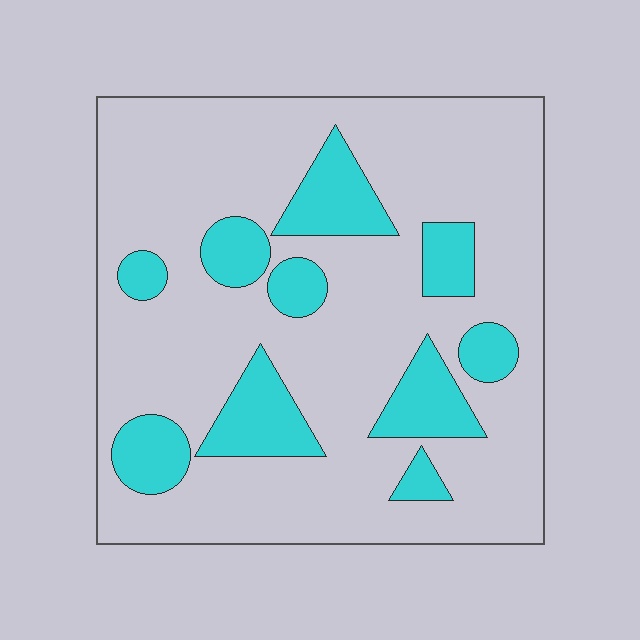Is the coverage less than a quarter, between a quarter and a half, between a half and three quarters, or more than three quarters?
Less than a quarter.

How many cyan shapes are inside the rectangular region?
10.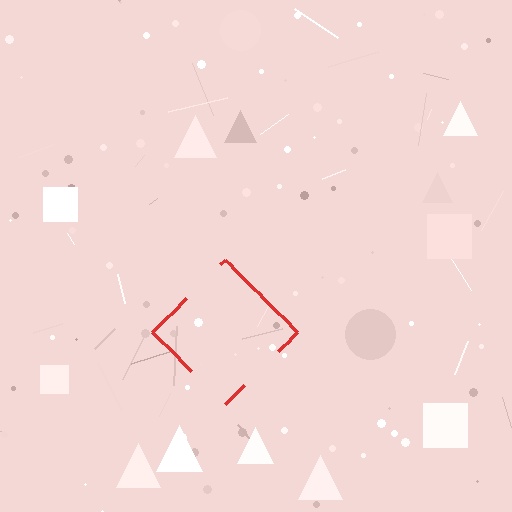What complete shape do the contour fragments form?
The contour fragments form a diamond.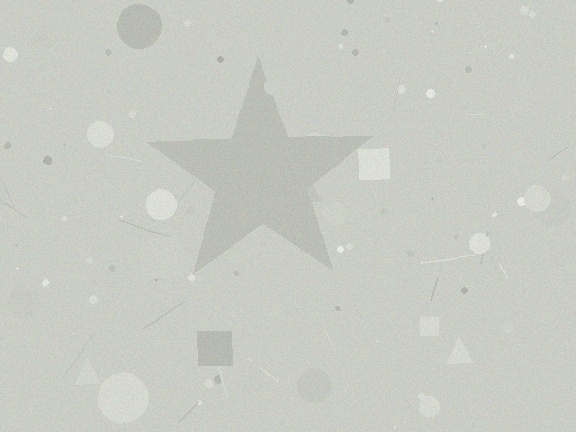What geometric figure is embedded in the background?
A star is embedded in the background.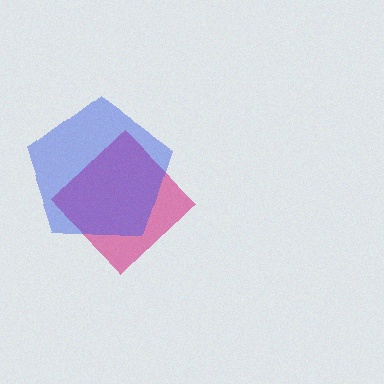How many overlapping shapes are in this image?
There are 2 overlapping shapes in the image.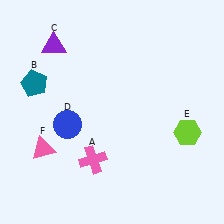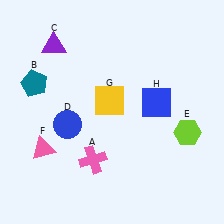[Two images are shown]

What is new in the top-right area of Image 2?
A blue square (H) was added in the top-right area of Image 2.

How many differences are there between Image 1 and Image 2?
There are 2 differences between the two images.